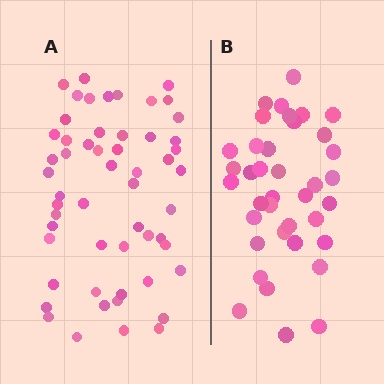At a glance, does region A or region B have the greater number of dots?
Region A (the left region) has more dots.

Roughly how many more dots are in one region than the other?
Region A has approximately 15 more dots than region B.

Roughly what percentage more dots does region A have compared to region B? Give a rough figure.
About 45% more.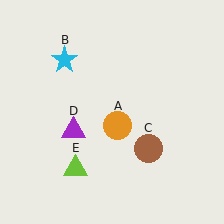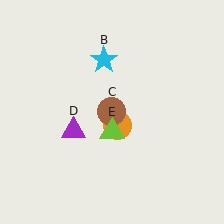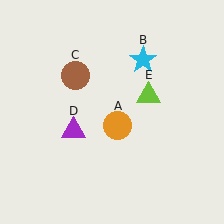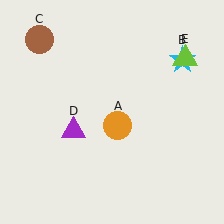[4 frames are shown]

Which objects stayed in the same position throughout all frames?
Orange circle (object A) and purple triangle (object D) remained stationary.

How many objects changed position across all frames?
3 objects changed position: cyan star (object B), brown circle (object C), lime triangle (object E).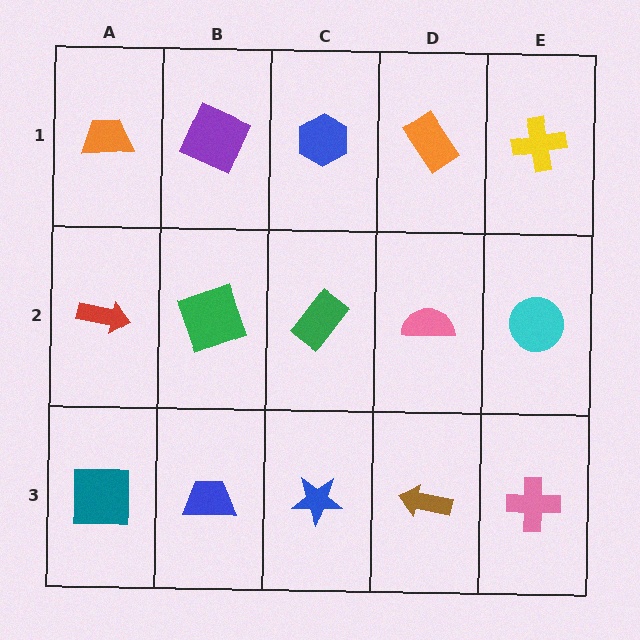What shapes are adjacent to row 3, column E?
A cyan circle (row 2, column E), a brown arrow (row 3, column D).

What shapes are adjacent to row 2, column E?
A yellow cross (row 1, column E), a pink cross (row 3, column E), a pink semicircle (row 2, column D).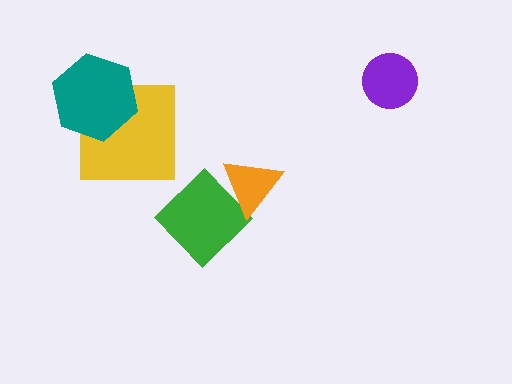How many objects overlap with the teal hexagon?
1 object overlaps with the teal hexagon.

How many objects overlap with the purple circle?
0 objects overlap with the purple circle.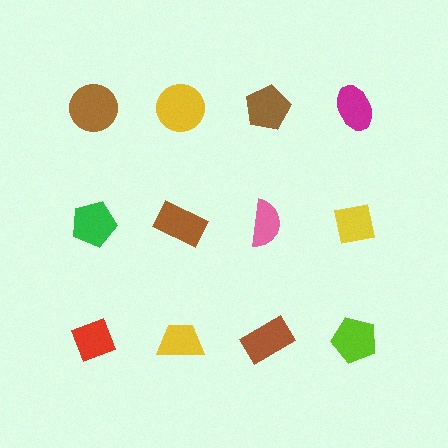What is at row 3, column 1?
A red diamond.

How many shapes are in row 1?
4 shapes.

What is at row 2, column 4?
A yellow square.